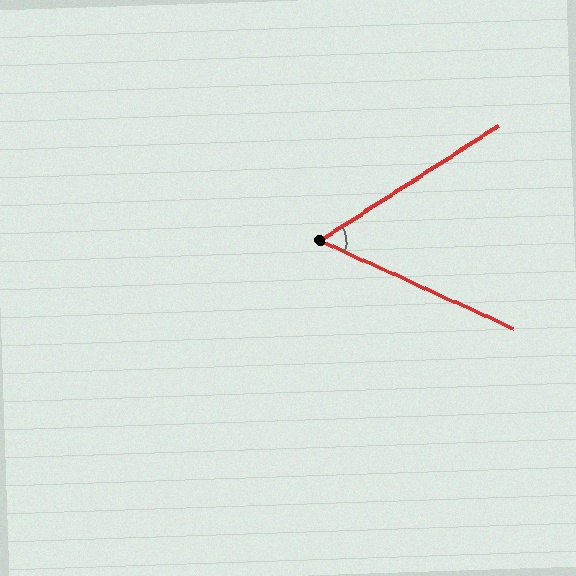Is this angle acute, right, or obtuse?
It is acute.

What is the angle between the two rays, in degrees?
Approximately 57 degrees.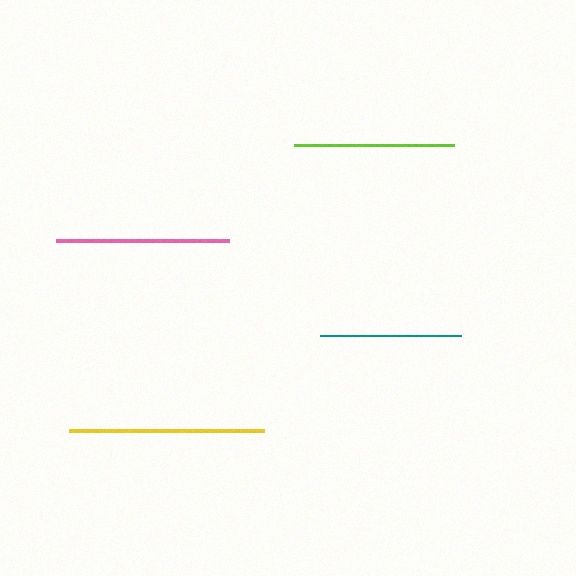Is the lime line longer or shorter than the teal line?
The lime line is longer than the teal line.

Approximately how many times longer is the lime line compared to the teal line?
The lime line is approximately 1.1 times the length of the teal line.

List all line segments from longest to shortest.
From longest to shortest: yellow, pink, lime, teal.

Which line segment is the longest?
The yellow line is the longest at approximately 195 pixels.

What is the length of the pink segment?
The pink segment is approximately 174 pixels long.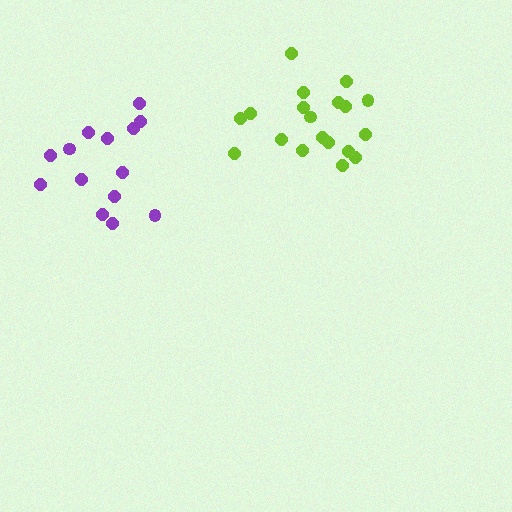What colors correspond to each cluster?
The clusters are colored: lime, purple.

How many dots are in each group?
Group 1: 19 dots, Group 2: 14 dots (33 total).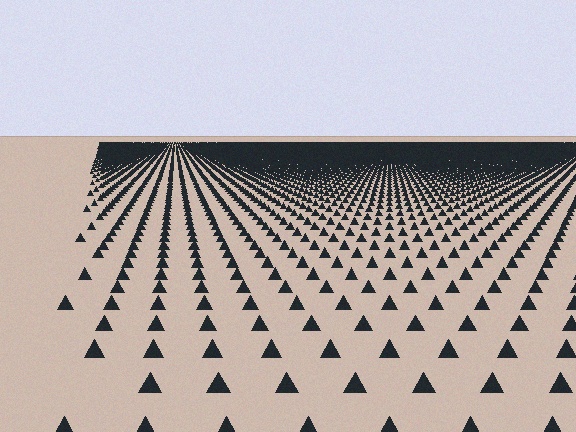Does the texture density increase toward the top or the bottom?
Density increases toward the top.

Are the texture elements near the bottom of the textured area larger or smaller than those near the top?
Larger. Near the bottom, elements are closer to the viewer and appear at a bigger on-screen size.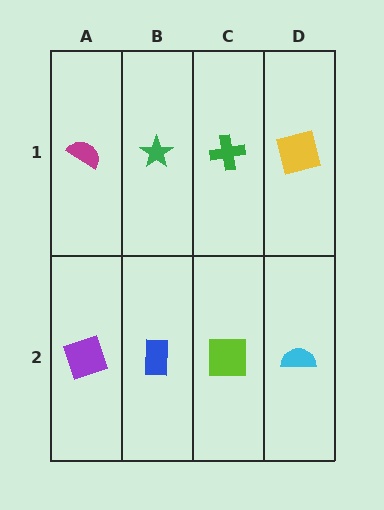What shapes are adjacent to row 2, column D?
A yellow square (row 1, column D), a lime square (row 2, column C).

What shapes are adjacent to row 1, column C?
A lime square (row 2, column C), a green star (row 1, column B), a yellow square (row 1, column D).